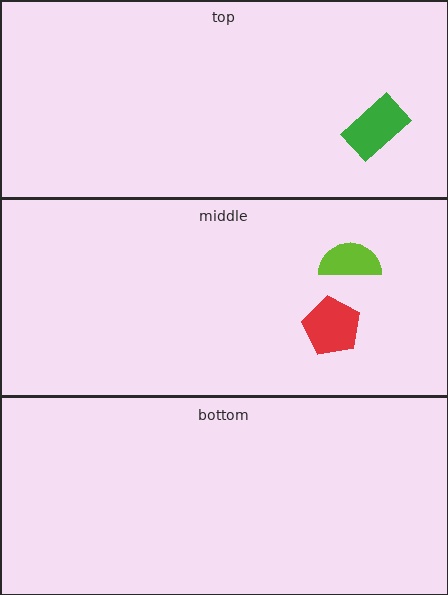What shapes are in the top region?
The green rectangle.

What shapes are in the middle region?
The red pentagon, the lime semicircle.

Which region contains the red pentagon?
The middle region.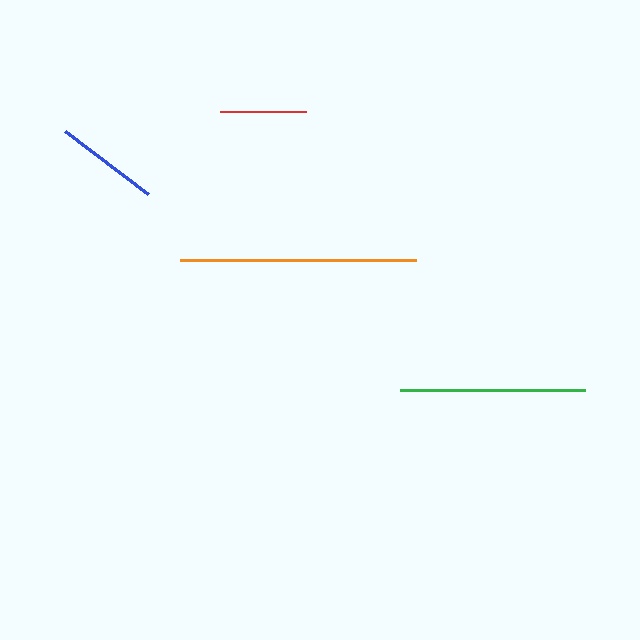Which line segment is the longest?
The orange line is the longest at approximately 236 pixels.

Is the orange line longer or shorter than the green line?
The orange line is longer than the green line.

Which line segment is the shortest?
The red line is the shortest at approximately 85 pixels.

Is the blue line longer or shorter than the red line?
The blue line is longer than the red line.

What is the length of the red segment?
The red segment is approximately 85 pixels long.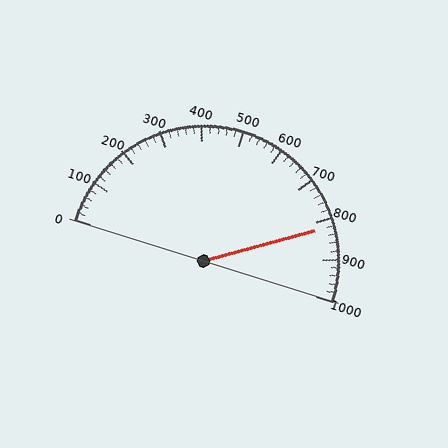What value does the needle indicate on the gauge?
The needle indicates approximately 820.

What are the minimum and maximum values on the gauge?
The gauge ranges from 0 to 1000.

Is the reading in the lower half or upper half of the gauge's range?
The reading is in the upper half of the range (0 to 1000).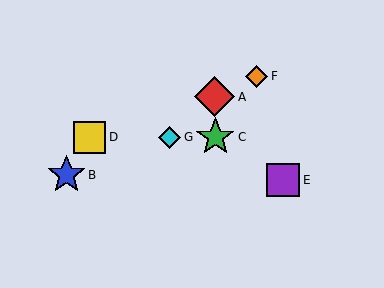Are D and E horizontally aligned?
No, D is at y≈137 and E is at y≈180.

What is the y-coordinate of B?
Object B is at y≈175.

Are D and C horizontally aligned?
Yes, both are at y≈137.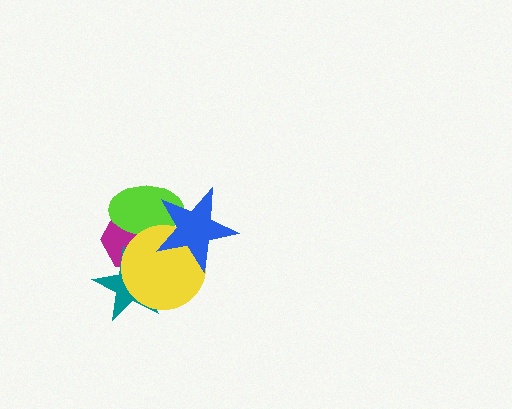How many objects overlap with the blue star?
3 objects overlap with the blue star.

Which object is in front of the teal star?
The yellow circle is in front of the teal star.